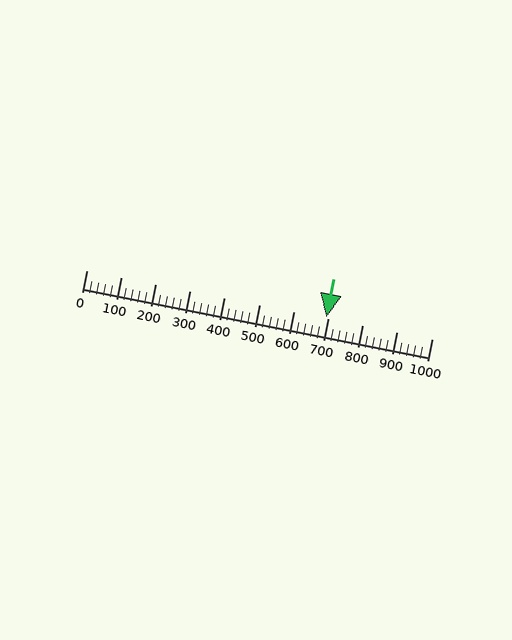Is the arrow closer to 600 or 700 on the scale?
The arrow is closer to 700.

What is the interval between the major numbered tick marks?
The major tick marks are spaced 100 units apart.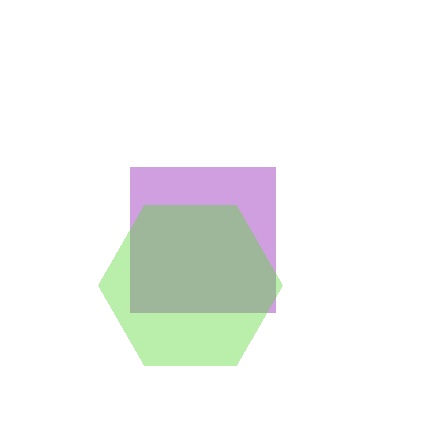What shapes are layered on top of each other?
The layered shapes are: a purple square, a lime hexagon.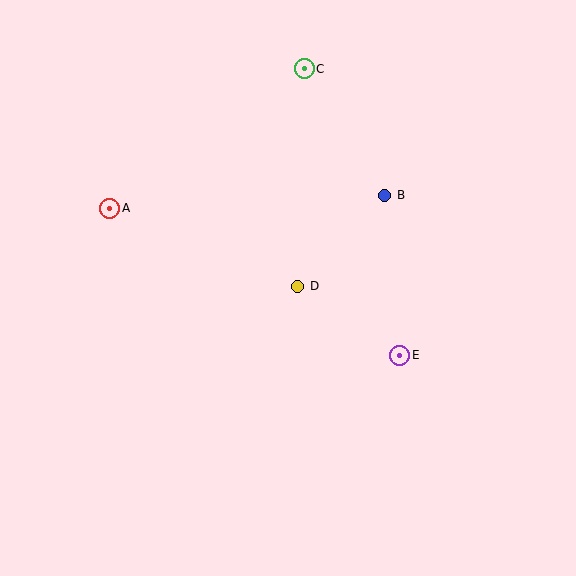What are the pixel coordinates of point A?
Point A is at (110, 208).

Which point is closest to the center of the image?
Point D at (298, 286) is closest to the center.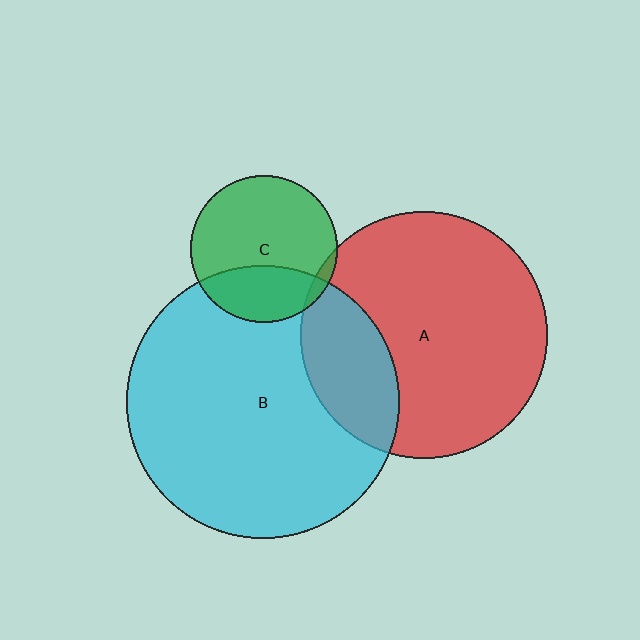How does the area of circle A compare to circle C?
Approximately 2.8 times.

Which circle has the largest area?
Circle B (cyan).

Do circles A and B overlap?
Yes.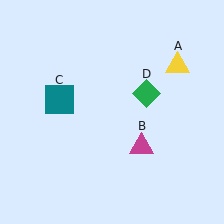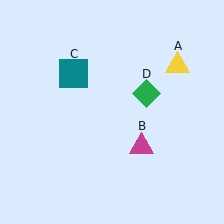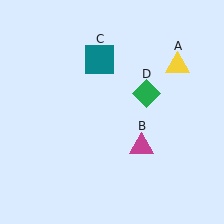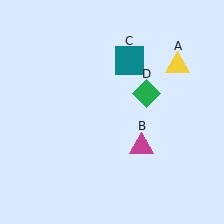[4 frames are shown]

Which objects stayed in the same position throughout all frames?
Yellow triangle (object A) and magenta triangle (object B) and green diamond (object D) remained stationary.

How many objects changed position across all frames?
1 object changed position: teal square (object C).